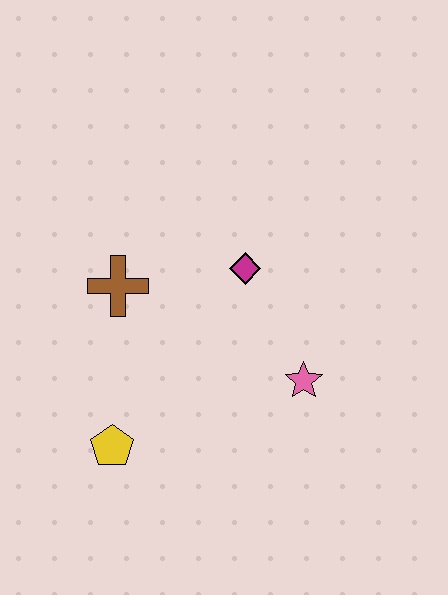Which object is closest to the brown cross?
The magenta diamond is closest to the brown cross.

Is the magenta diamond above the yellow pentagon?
Yes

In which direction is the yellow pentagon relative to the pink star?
The yellow pentagon is to the left of the pink star.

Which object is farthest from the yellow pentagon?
The magenta diamond is farthest from the yellow pentagon.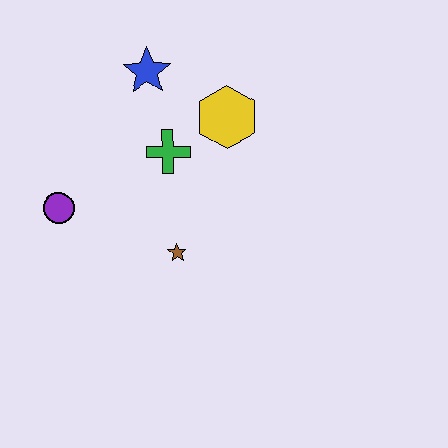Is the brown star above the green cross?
No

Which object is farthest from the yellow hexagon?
The purple circle is farthest from the yellow hexagon.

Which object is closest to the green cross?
The yellow hexagon is closest to the green cross.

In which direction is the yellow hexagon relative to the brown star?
The yellow hexagon is above the brown star.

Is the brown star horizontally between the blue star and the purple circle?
No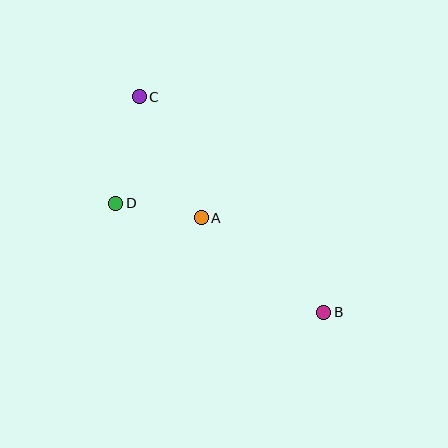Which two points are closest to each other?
Points A and D are closest to each other.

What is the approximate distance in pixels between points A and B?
The distance between A and B is approximately 154 pixels.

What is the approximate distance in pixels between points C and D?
The distance between C and D is approximately 109 pixels.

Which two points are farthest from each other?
Points B and C are farthest from each other.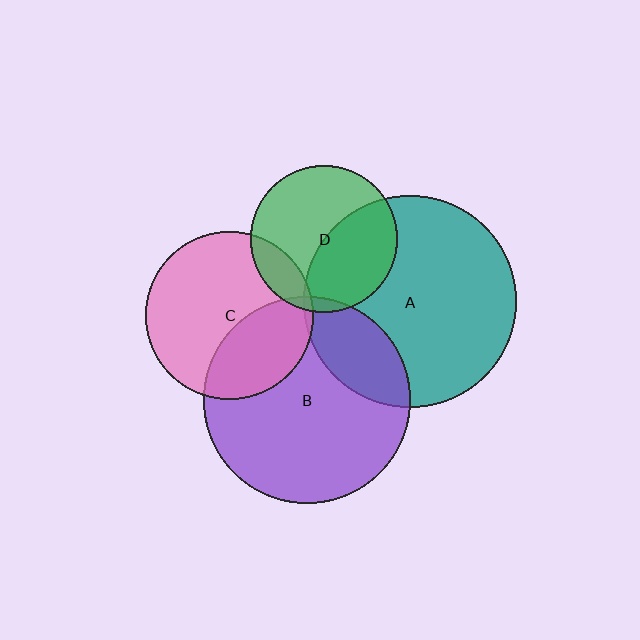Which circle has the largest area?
Circle A (teal).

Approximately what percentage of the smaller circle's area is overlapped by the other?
Approximately 5%.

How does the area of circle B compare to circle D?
Approximately 2.0 times.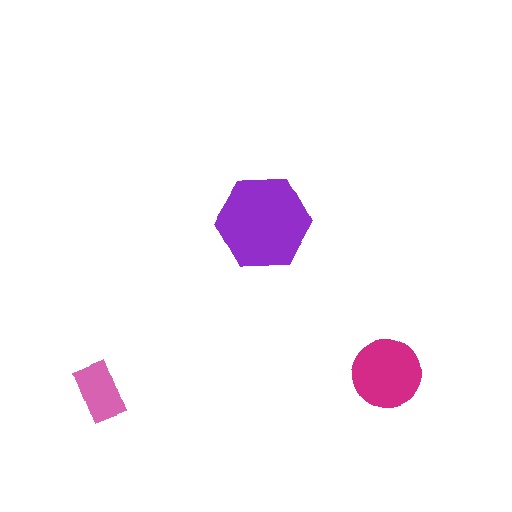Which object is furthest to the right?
The magenta circle is rightmost.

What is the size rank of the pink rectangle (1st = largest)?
3rd.